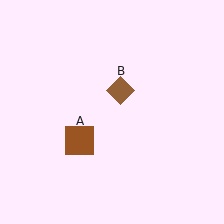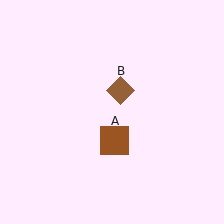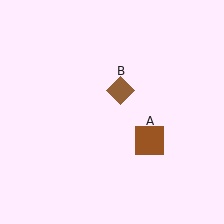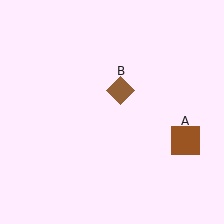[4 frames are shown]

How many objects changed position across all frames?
1 object changed position: brown square (object A).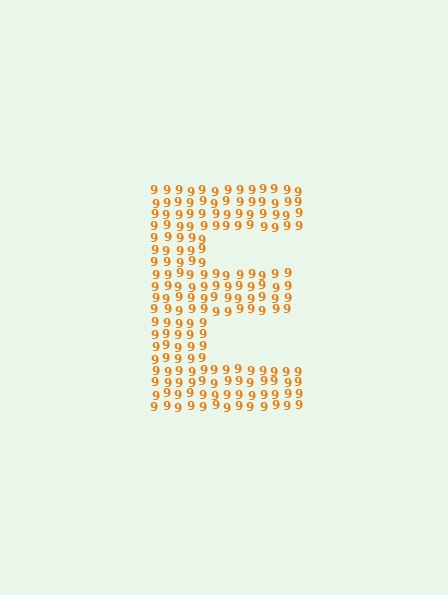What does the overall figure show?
The overall figure shows the letter E.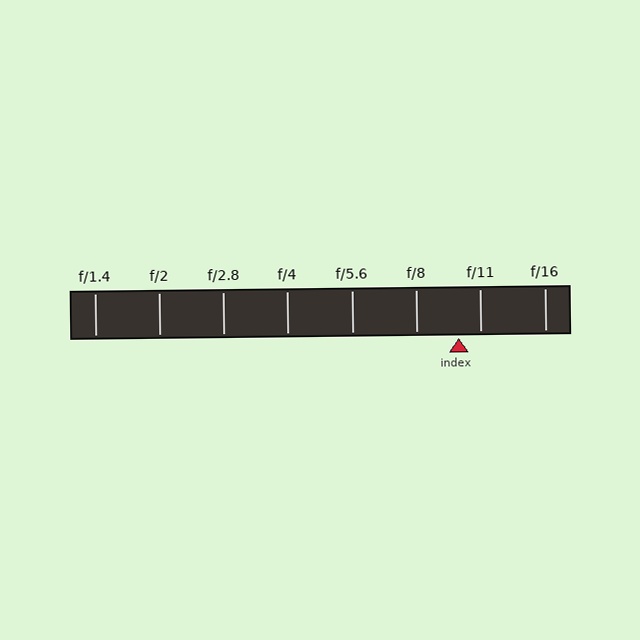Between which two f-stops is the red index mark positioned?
The index mark is between f/8 and f/11.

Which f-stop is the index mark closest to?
The index mark is closest to f/11.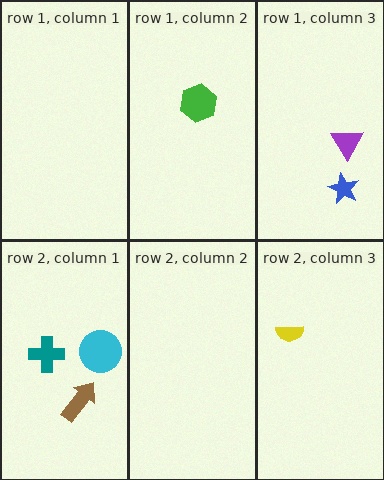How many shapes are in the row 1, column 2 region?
1.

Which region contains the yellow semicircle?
The row 2, column 3 region.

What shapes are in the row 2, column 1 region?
The brown arrow, the teal cross, the cyan circle.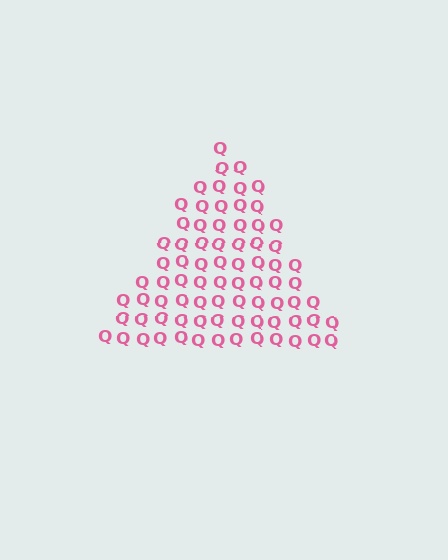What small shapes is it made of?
It is made of small letter Q's.